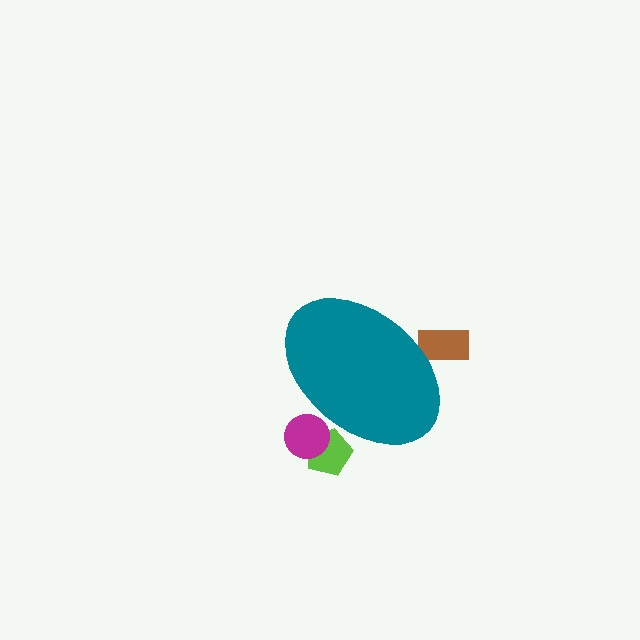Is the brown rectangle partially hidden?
Yes, the brown rectangle is partially hidden behind the teal ellipse.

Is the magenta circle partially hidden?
Yes, the magenta circle is partially hidden behind the teal ellipse.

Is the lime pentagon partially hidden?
Yes, the lime pentagon is partially hidden behind the teal ellipse.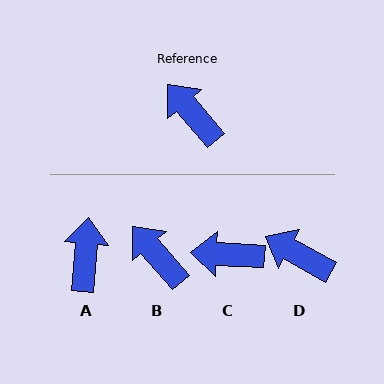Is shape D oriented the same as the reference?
No, it is off by about 21 degrees.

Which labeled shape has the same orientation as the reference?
B.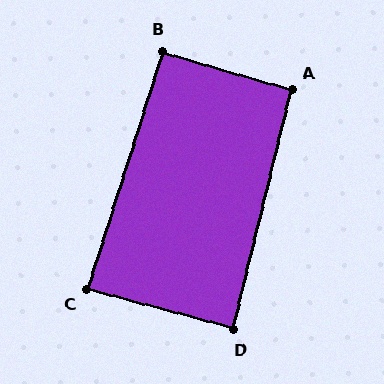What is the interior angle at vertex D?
Approximately 89 degrees (approximately right).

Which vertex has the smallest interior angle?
C, at approximately 88 degrees.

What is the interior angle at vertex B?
Approximately 91 degrees (approximately right).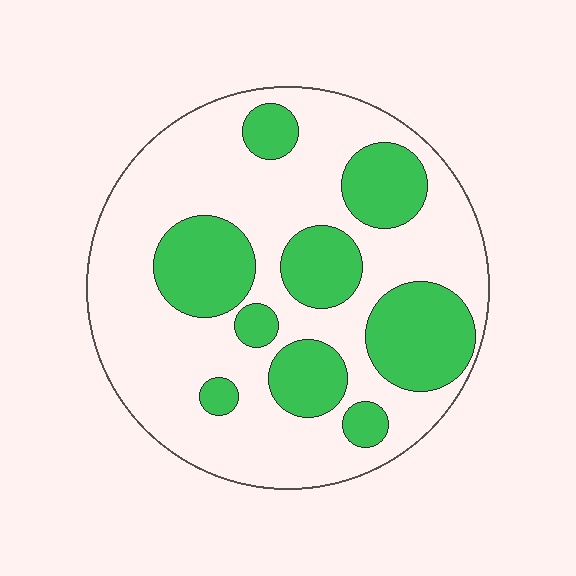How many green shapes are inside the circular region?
9.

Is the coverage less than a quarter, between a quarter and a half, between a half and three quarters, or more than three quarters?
Between a quarter and a half.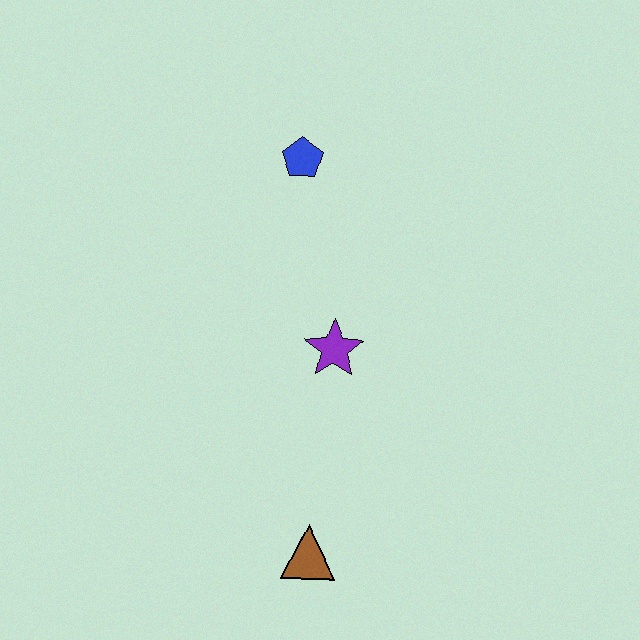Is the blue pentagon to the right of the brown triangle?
No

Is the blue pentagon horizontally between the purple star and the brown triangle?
No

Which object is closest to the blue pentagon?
The purple star is closest to the blue pentagon.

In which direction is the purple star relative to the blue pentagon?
The purple star is below the blue pentagon.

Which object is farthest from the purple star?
The brown triangle is farthest from the purple star.